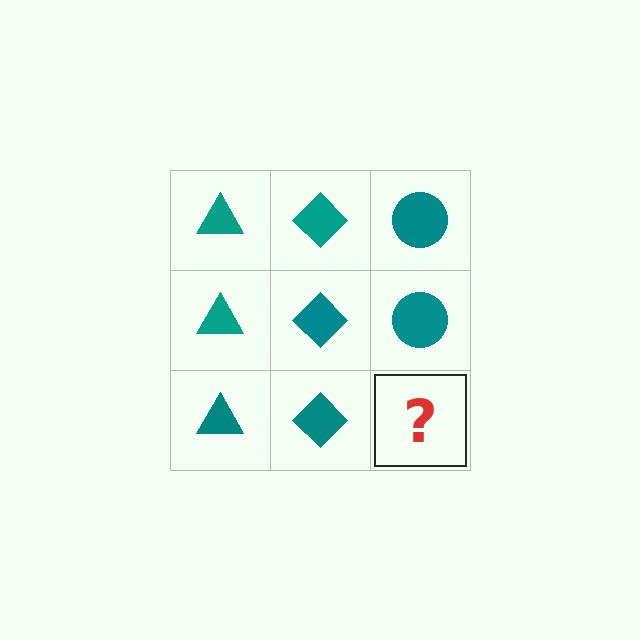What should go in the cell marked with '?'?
The missing cell should contain a teal circle.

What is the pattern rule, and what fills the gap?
The rule is that each column has a consistent shape. The gap should be filled with a teal circle.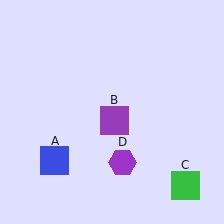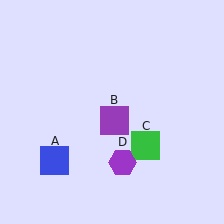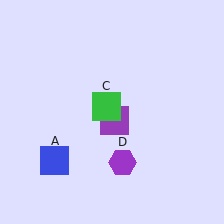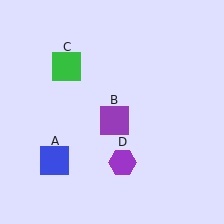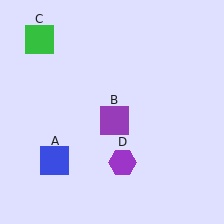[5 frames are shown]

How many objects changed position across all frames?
1 object changed position: green square (object C).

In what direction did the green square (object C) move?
The green square (object C) moved up and to the left.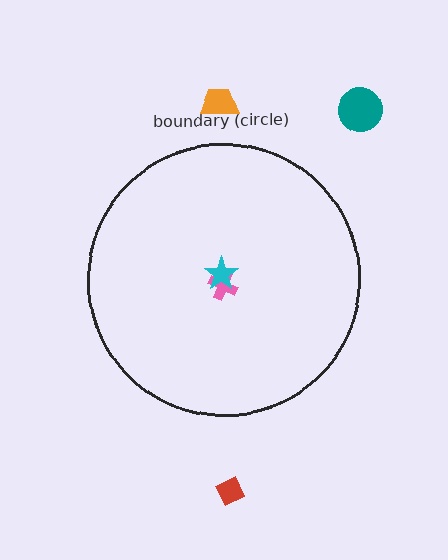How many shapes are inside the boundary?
2 inside, 3 outside.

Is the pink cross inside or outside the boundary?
Inside.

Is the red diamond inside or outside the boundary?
Outside.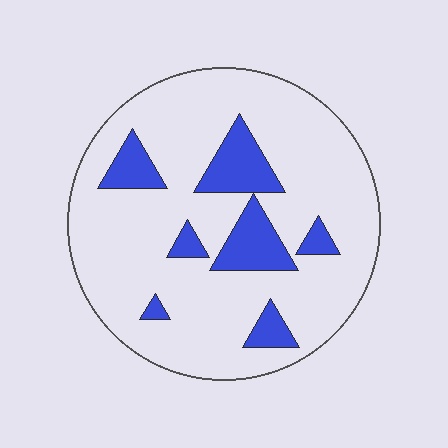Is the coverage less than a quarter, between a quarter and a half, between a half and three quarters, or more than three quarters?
Less than a quarter.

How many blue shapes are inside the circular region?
7.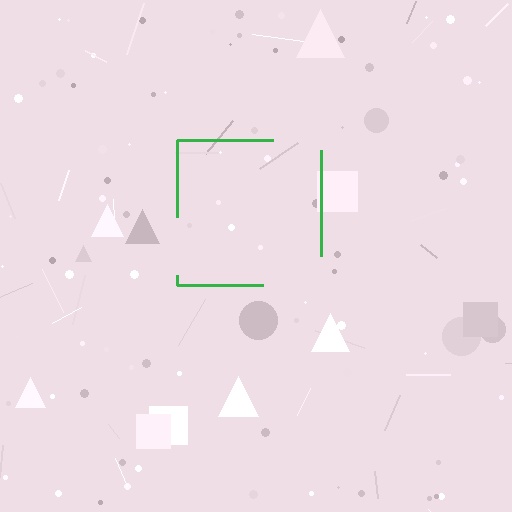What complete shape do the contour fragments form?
The contour fragments form a square.